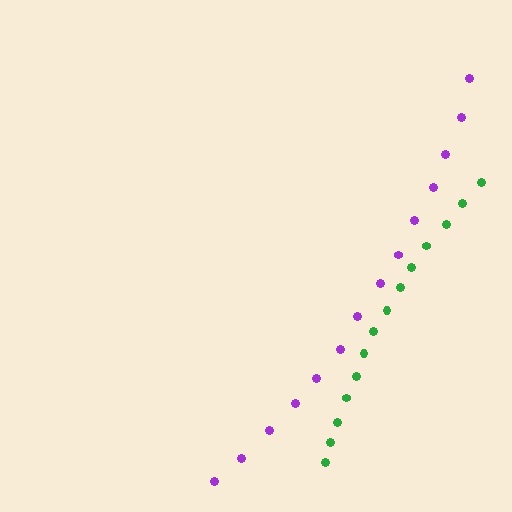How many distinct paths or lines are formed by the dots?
There are 2 distinct paths.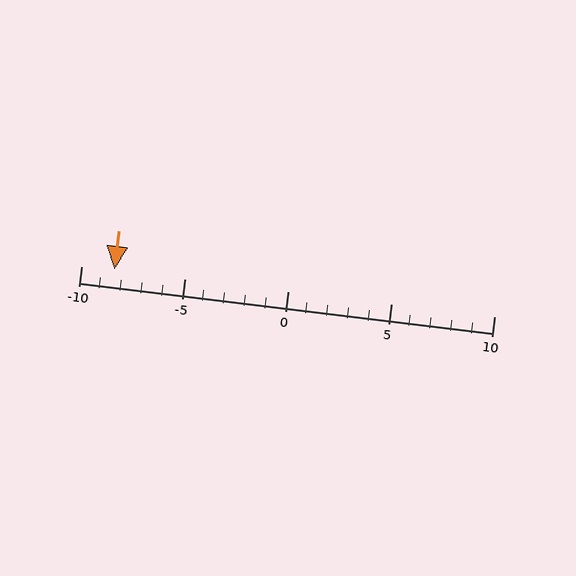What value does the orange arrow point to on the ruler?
The orange arrow points to approximately -8.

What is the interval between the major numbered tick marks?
The major tick marks are spaced 5 units apart.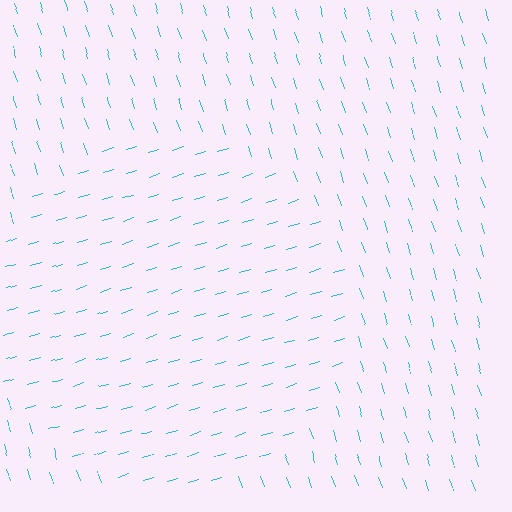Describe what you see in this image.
The image is filled with small cyan line segments. A circle region in the image has lines oriented differently from the surrounding lines, creating a visible texture boundary.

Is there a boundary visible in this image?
Yes, there is a texture boundary formed by a change in line orientation.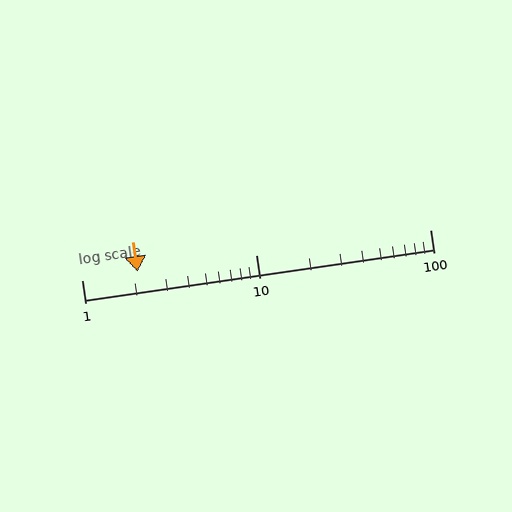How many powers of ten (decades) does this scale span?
The scale spans 2 decades, from 1 to 100.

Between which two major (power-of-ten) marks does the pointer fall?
The pointer is between 1 and 10.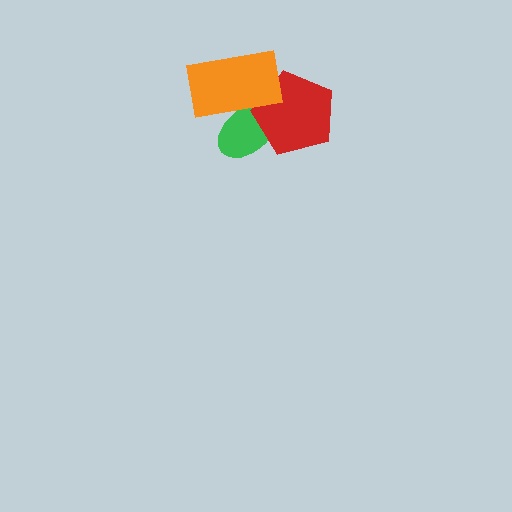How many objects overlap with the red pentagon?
2 objects overlap with the red pentagon.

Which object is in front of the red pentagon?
The orange rectangle is in front of the red pentagon.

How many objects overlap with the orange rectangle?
2 objects overlap with the orange rectangle.